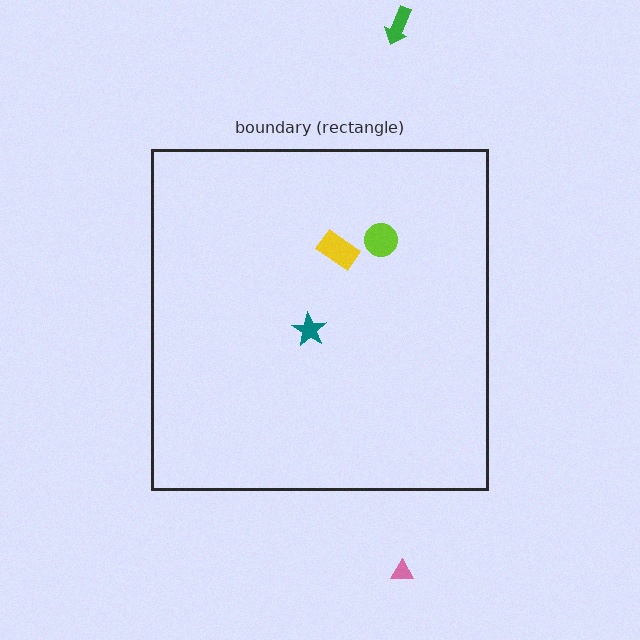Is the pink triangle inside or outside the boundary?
Outside.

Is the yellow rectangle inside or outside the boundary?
Inside.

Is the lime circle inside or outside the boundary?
Inside.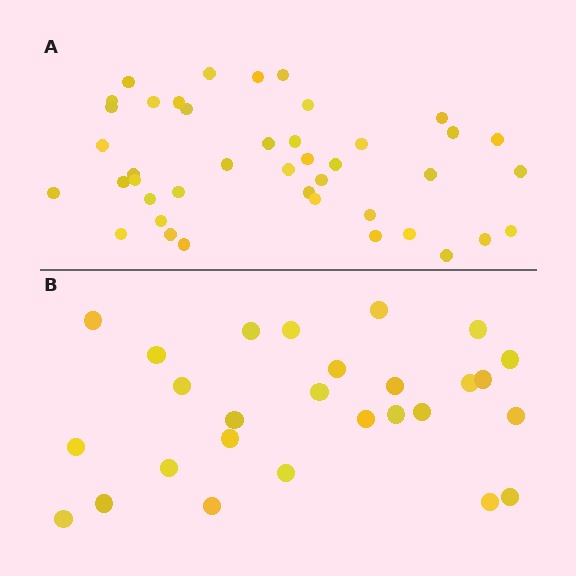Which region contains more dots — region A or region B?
Region A (the top region) has more dots.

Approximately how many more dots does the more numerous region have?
Region A has approximately 15 more dots than region B.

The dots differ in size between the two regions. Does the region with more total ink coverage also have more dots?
No. Region B has more total ink coverage because its dots are larger, but region A actually contains more individual dots. Total area can be misleading — the number of items is what matters here.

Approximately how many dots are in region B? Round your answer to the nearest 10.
About 30 dots. (The exact count is 27, which rounds to 30.)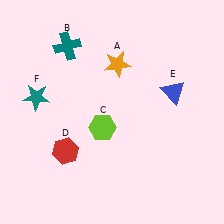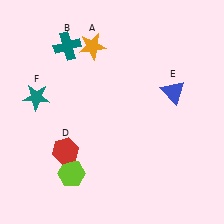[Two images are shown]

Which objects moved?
The objects that moved are: the orange star (A), the lime hexagon (C).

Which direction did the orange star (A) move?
The orange star (A) moved left.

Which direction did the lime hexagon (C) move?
The lime hexagon (C) moved down.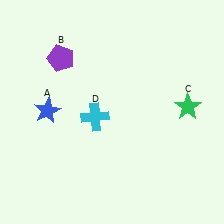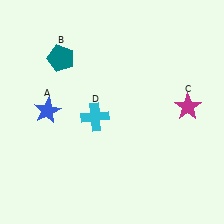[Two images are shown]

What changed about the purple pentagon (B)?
In Image 1, B is purple. In Image 2, it changed to teal.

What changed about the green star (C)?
In Image 1, C is green. In Image 2, it changed to magenta.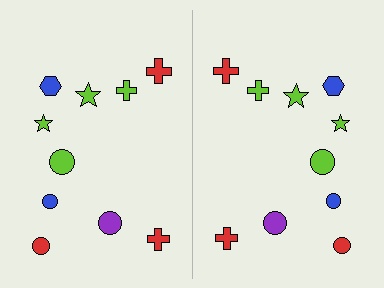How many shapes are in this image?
There are 20 shapes in this image.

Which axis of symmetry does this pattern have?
The pattern has a vertical axis of symmetry running through the center of the image.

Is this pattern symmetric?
Yes, this pattern has bilateral (reflection) symmetry.